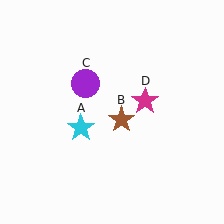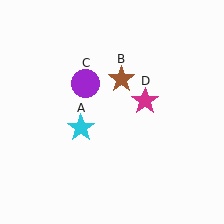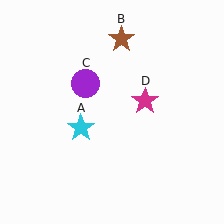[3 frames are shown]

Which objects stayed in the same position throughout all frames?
Cyan star (object A) and purple circle (object C) and magenta star (object D) remained stationary.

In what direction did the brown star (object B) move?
The brown star (object B) moved up.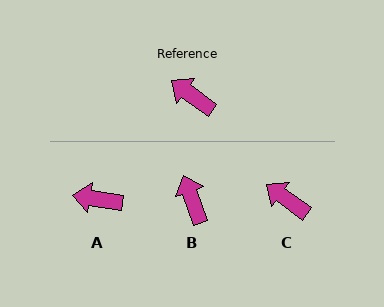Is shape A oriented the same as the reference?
No, it is off by about 27 degrees.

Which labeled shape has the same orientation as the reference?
C.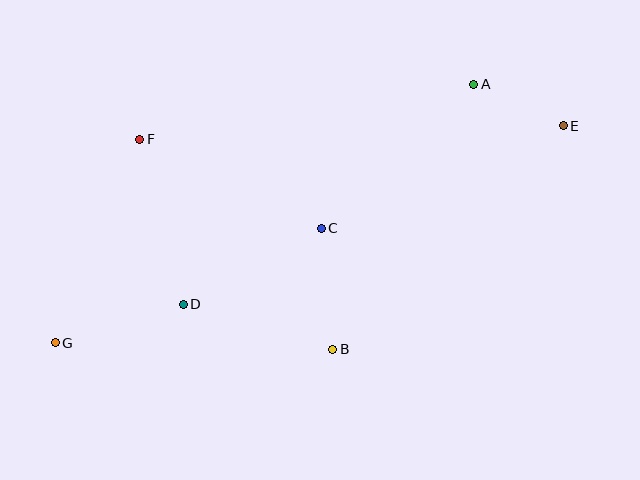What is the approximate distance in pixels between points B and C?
The distance between B and C is approximately 121 pixels.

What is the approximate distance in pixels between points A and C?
The distance between A and C is approximately 210 pixels.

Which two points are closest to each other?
Points A and E are closest to each other.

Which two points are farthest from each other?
Points E and G are farthest from each other.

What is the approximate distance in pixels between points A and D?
The distance between A and D is approximately 364 pixels.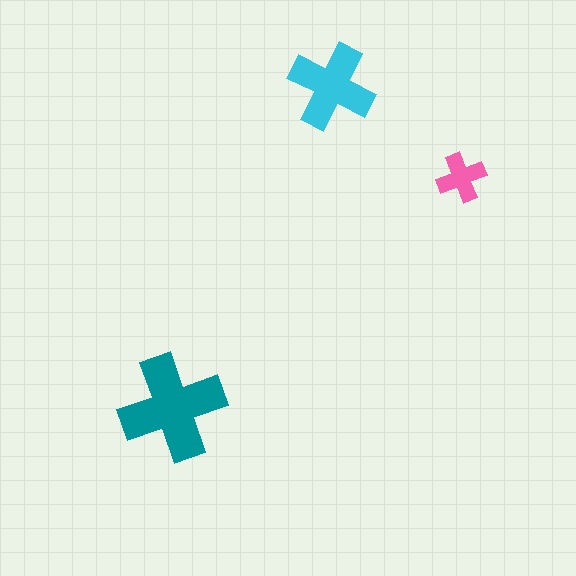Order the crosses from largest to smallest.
the teal one, the cyan one, the pink one.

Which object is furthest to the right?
The pink cross is rightmost.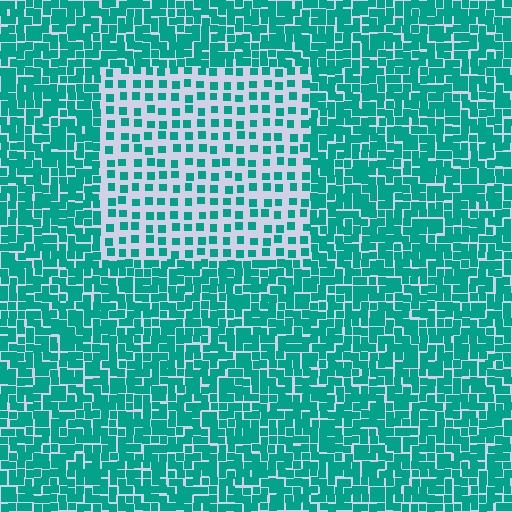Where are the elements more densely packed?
The elements are more densely packed outside the rectangle boundary.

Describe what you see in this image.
The image contains small teal elements arranged at two different densities. A rectangle-shaped region is visible where the elements are less densely packed than the surrounding area.